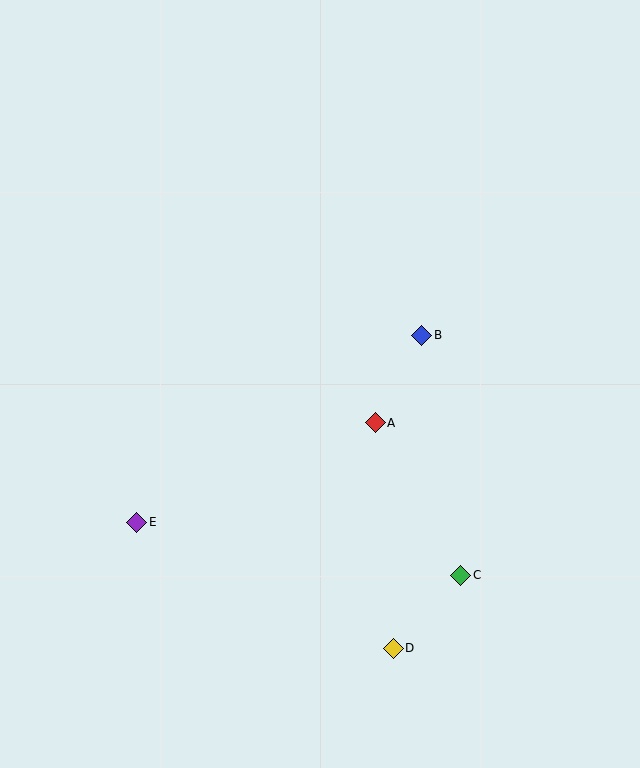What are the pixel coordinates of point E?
Point E is at (137, 522).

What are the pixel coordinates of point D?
Point D is at (393, 648).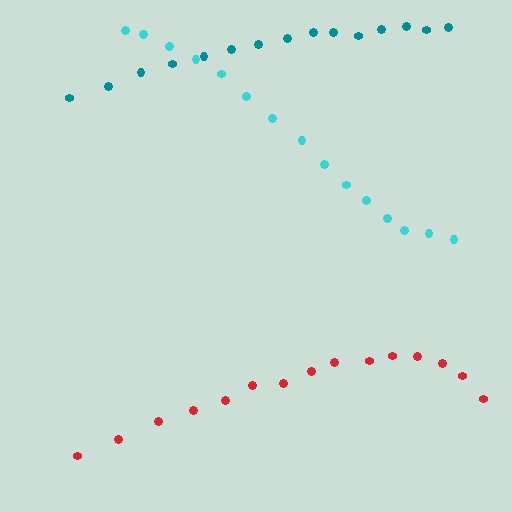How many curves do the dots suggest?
There are 3 distinct paths.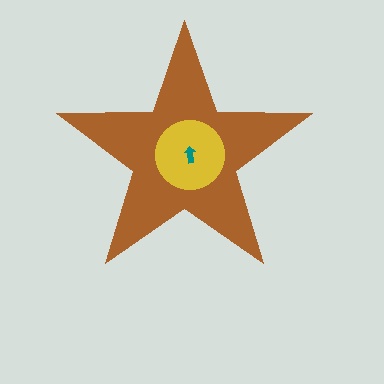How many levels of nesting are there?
3.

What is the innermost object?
The teal arrow.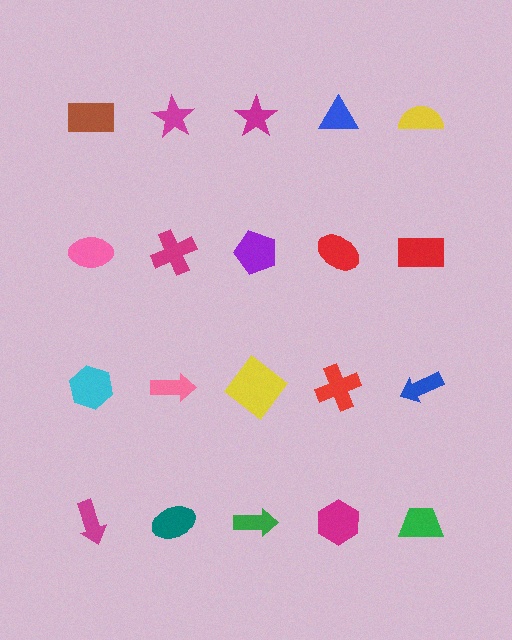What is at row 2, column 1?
A pink ellipse.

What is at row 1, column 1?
A brown rectangle.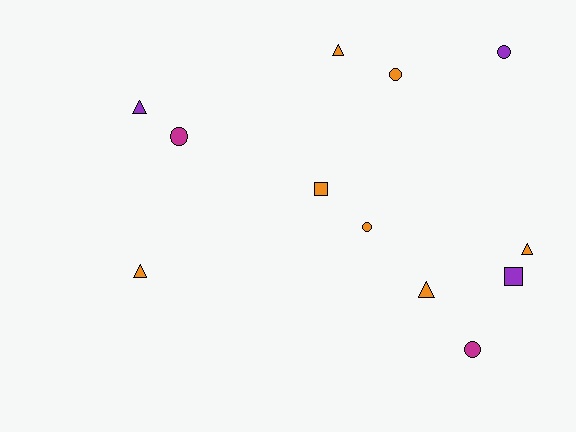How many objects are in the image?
There are 12 objects.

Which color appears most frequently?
Orange, with 7 objects.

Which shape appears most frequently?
Triangle, with 5 objects.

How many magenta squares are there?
There are no magenta squares.